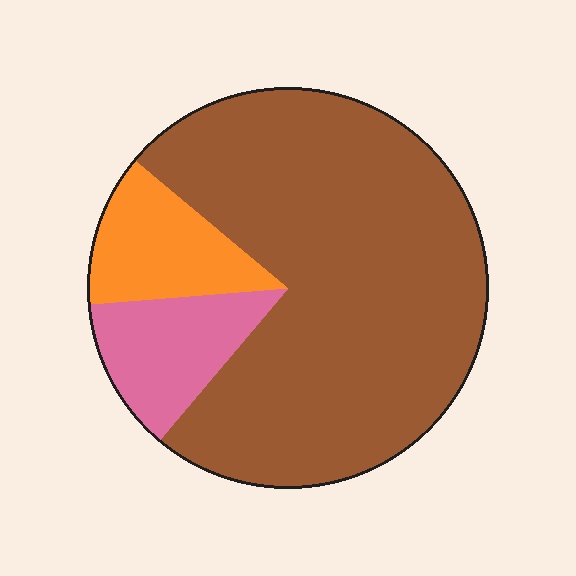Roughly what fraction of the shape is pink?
Pink takes up less than a quarter of the shape.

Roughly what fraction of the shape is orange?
Orange covers roughly 10% of the shape.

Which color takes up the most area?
Brown, at roughly 75%.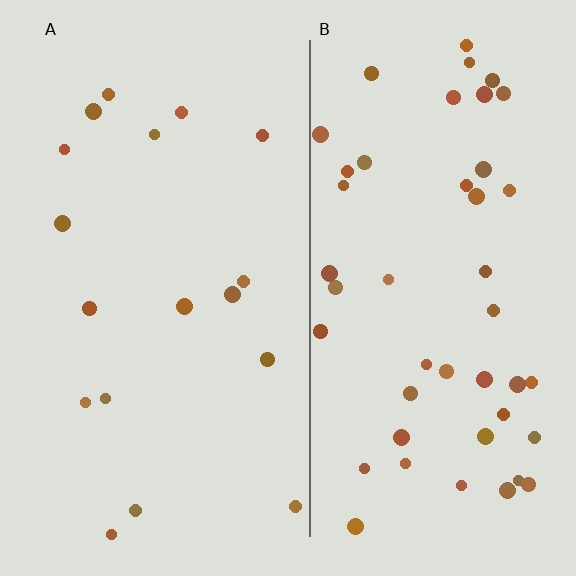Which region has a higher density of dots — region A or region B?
B (the right).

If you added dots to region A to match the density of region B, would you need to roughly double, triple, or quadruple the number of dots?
Approximately triple.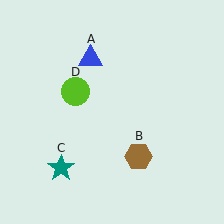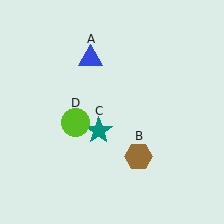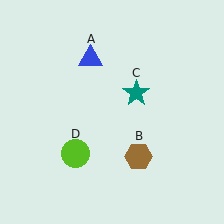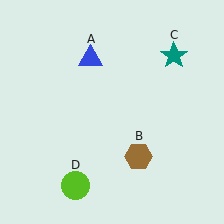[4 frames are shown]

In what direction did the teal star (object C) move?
The teal star (object C) moved up and to the right.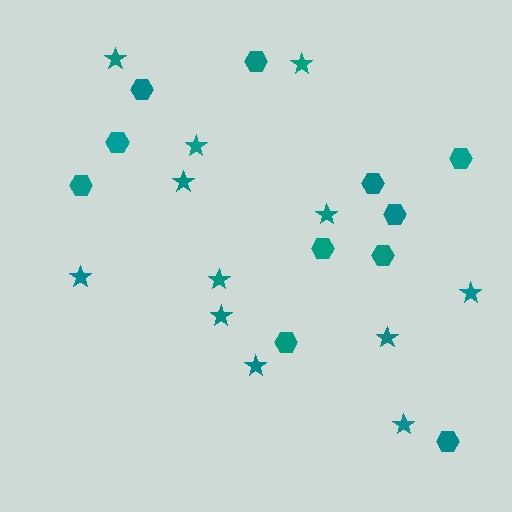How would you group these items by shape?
There are 2 groups: one group of hexagons (11) and one group of stars (12).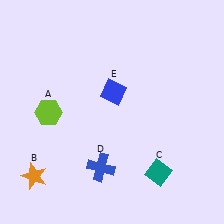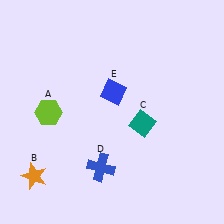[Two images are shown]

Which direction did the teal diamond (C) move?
The teal diamond (C) moved up.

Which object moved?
The teal diamond (C) moved up.